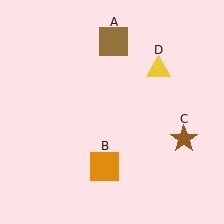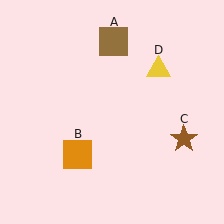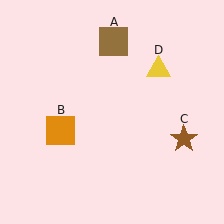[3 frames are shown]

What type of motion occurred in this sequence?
The orange square (object B) rotated clockwise around the center of the scene.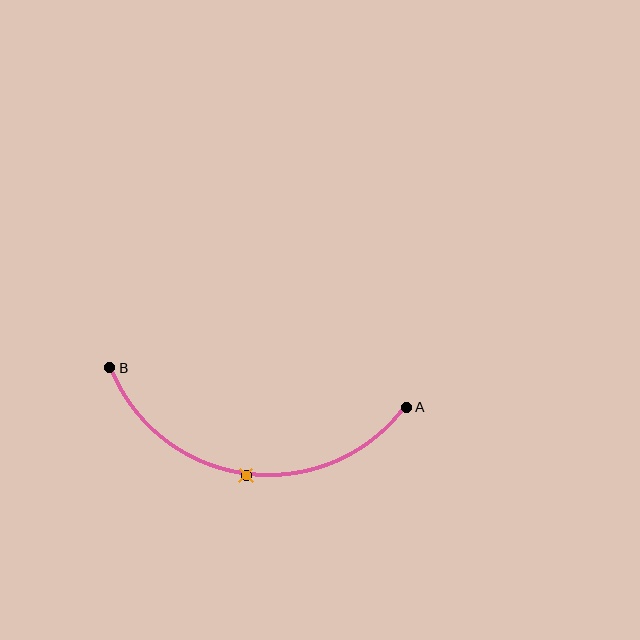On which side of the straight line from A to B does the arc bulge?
The arc bulges below the straight line connecting A and B.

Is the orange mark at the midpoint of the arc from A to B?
Yes. The orange mark lies on the arc at equal arc-length from both A and B — it is the arc midpoint.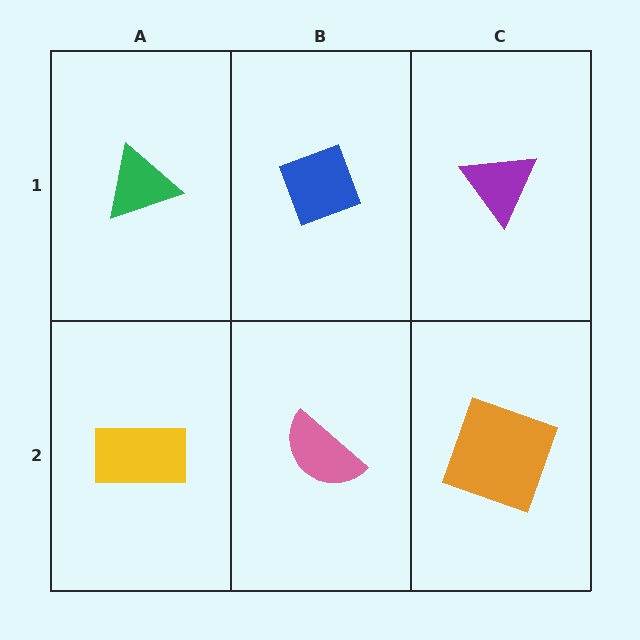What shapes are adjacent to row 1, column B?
A pink semicircle (row 2, column B), a green triangle (row 1, column A), a purple triangle (row 1, column C).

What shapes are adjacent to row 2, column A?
A green triangle (row 1, column A), a pink semicircle (row 2, column B).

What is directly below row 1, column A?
A yellow rectangle.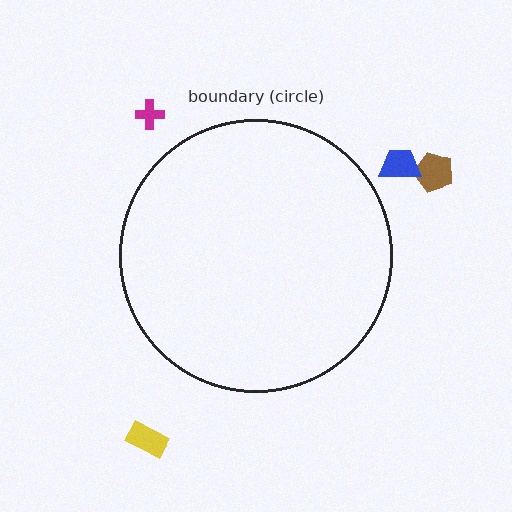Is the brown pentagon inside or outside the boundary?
Outside.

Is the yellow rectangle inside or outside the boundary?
Outside.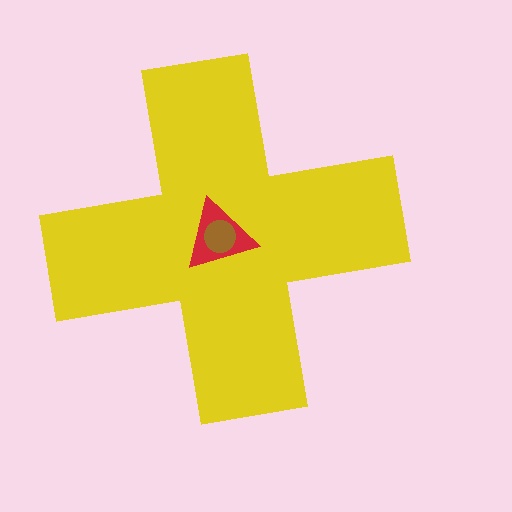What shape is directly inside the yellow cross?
The red triangle.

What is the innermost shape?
The brown circle.